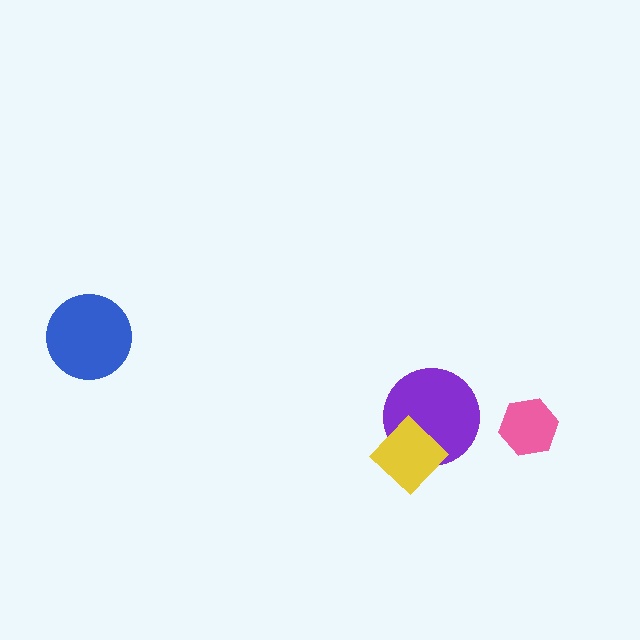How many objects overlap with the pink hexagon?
0 objects overlap with the pink hexagon.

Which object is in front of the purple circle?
The yellow diamond is in front of the purple circle.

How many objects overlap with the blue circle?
0 objects overlap with the blue circle.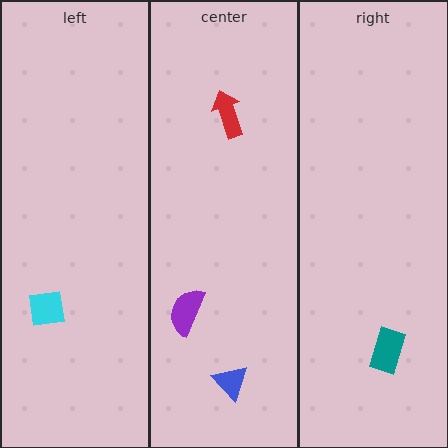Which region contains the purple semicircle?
The center region.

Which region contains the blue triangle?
The center region.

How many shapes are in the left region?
1.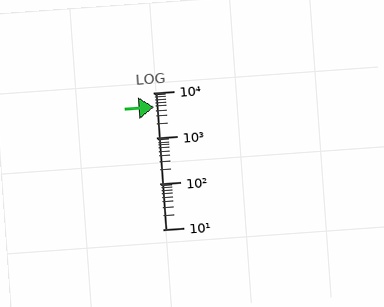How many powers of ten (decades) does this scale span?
The scale spans 3 decades, from 10 to 10000.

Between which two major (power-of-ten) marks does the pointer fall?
The pointer is between 1000 and 10000.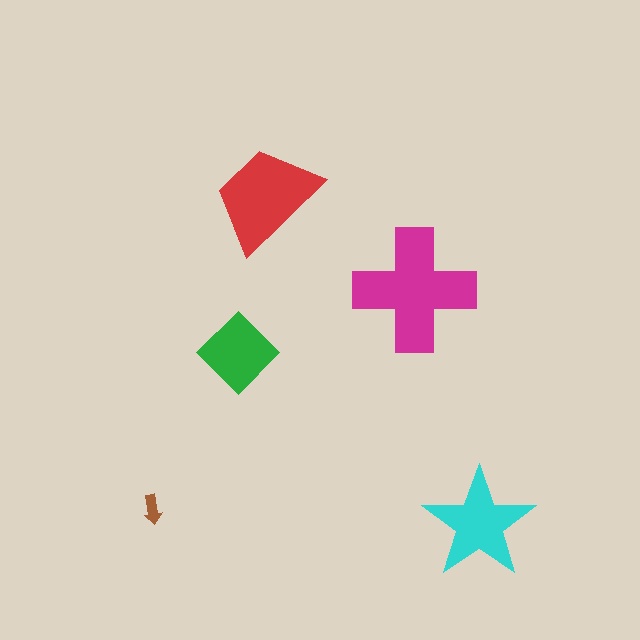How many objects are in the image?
There are 5 objects in the image.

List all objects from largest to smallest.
The magenta cross, the red trapezoid, the cyan star, the green diamond, the brown arrow.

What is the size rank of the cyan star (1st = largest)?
3rd.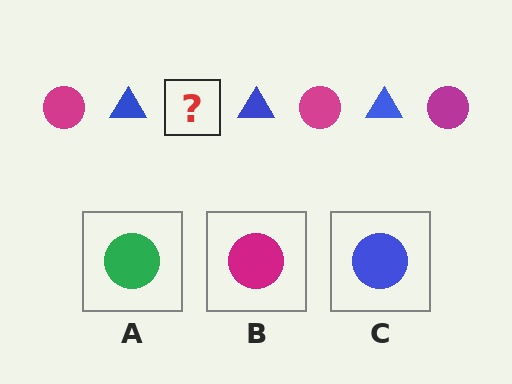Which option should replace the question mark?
Option B.